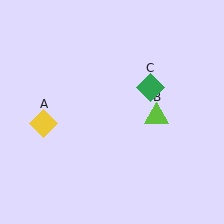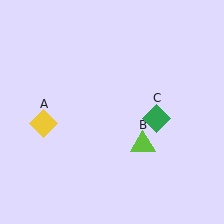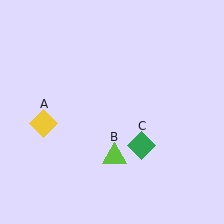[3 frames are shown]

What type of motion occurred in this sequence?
The lime triangle (object B), green diamond (object C) rotated clockwise around the center of the scene.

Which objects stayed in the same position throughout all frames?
Yellow diamond (object A) remained stationary.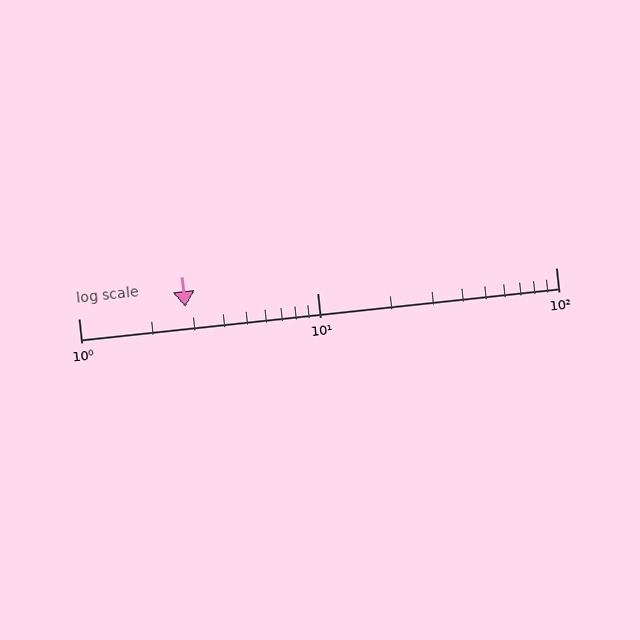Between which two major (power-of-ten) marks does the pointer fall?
The pointer is between 1 and 10.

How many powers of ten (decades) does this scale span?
The scale spans 2 decades, from 1 to 100.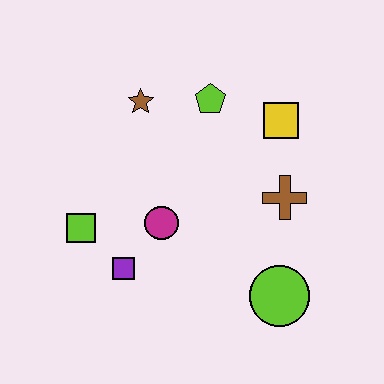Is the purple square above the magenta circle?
No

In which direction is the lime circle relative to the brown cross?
The lime circle is below the brown cross.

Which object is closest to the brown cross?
The yellow square is closest to the brown cross.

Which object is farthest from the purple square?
The yellow square is farthest from the purple square.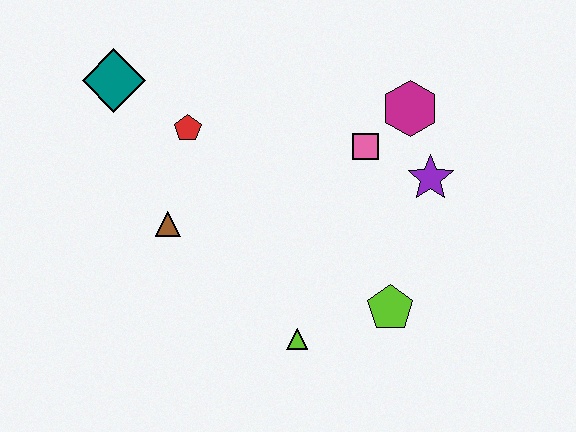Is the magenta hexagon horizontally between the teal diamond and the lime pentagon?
No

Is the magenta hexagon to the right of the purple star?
No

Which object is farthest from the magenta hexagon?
The teal diamond is farthest from the magenta hexagon.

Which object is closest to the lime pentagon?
The lime triangle is closest to the lime pentagon.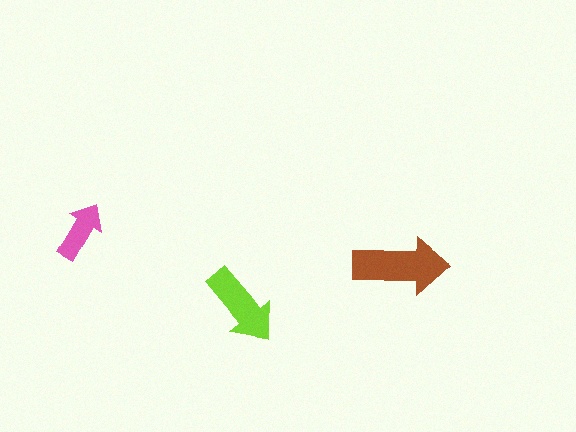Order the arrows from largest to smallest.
the brown one, the lime one, the pink one.